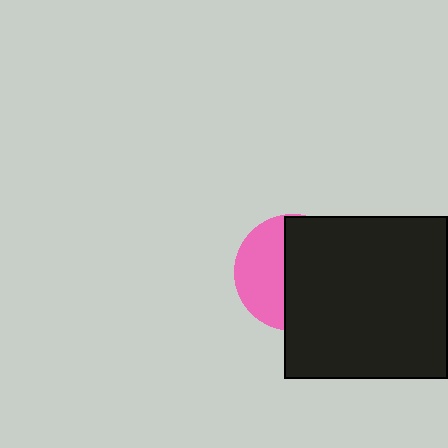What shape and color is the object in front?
The object in front is a black square.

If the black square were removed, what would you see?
You would see the complete pink circle.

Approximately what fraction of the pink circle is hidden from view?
Roughly 60% of the pink circle is hidden behind the black square.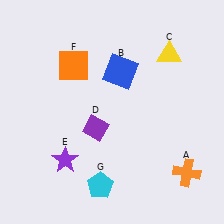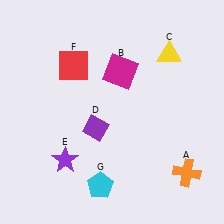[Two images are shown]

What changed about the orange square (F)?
In Image 1, F is orange. In Image 2, it changed to red.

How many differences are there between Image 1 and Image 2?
There are 2 differences between the two images.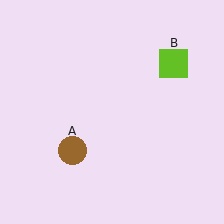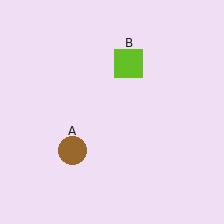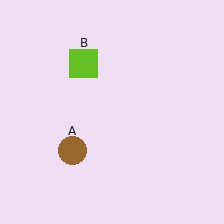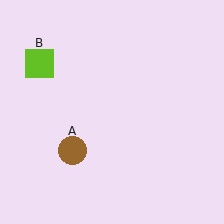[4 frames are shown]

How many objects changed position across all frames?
1 object changed position: lime square (object B).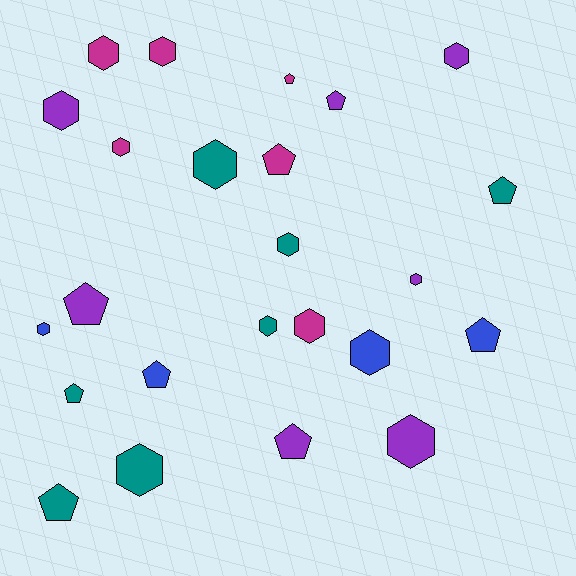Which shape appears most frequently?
Hexagon, with 14 objects.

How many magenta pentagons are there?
There are 2 magenta pentagons.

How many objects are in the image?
There are 24 objects.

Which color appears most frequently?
Teal, with 7 objects.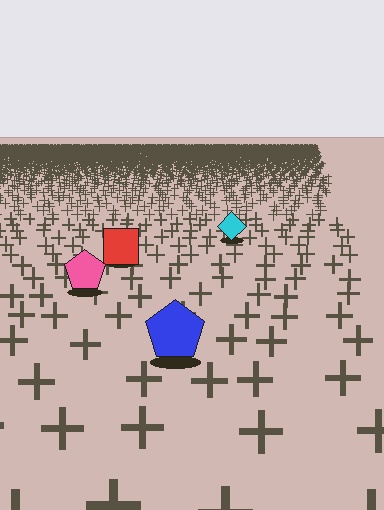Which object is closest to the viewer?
The blue pentagon is closest. The texture marks near it are larger and more spread out.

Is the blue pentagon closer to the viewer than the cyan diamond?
Yes. The blue pentagon is closer — you can tell from the texture gradient: the ground texture is coarser near it.